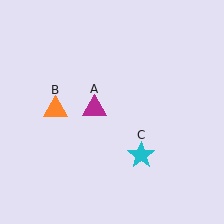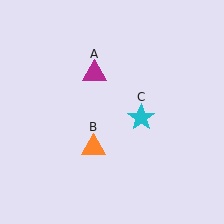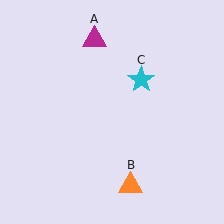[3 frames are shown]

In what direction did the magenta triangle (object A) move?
The magenta triangle (object A) moved up.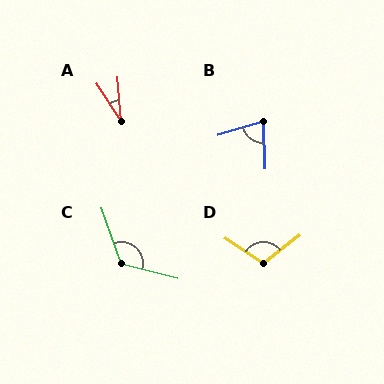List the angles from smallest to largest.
A (29°), B (75°), D (108°), C (123°).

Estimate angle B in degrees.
Approximately 75 degrees.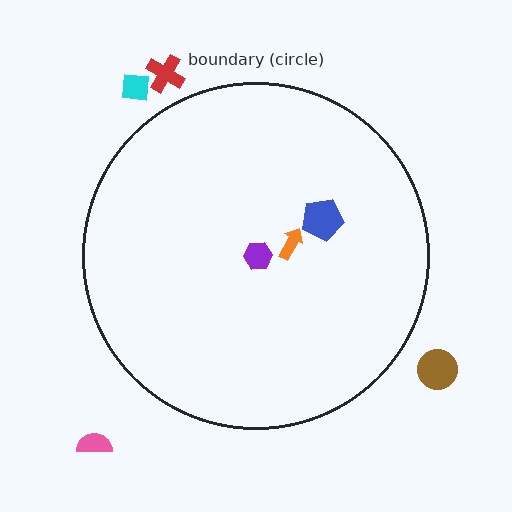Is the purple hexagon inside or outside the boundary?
Inside.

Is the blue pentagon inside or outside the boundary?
Inside.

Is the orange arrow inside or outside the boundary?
Inside.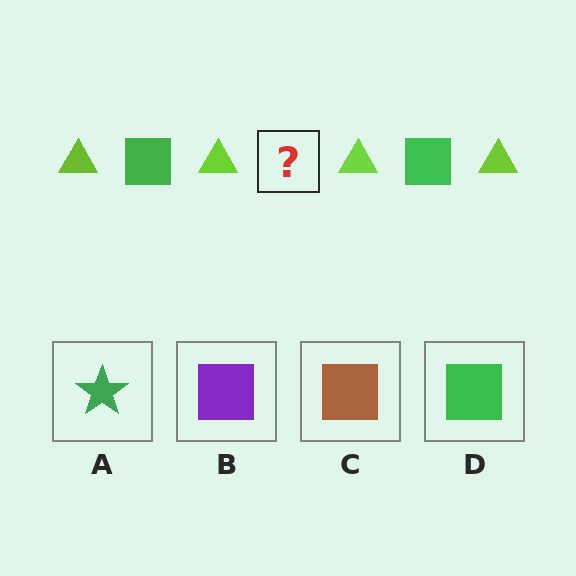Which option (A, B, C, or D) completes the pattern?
D.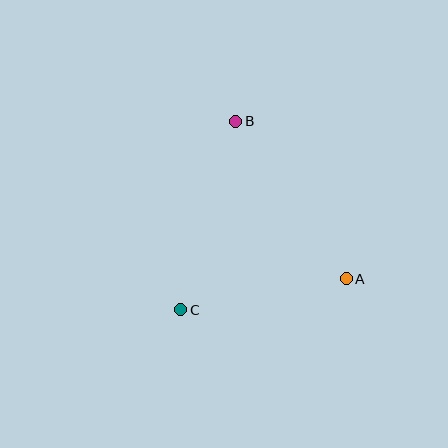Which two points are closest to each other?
Points A and C are closest to each other.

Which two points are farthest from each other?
Points B and C are farthest from each other.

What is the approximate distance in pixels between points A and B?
The distance between A and B is approximately 192 pixels.